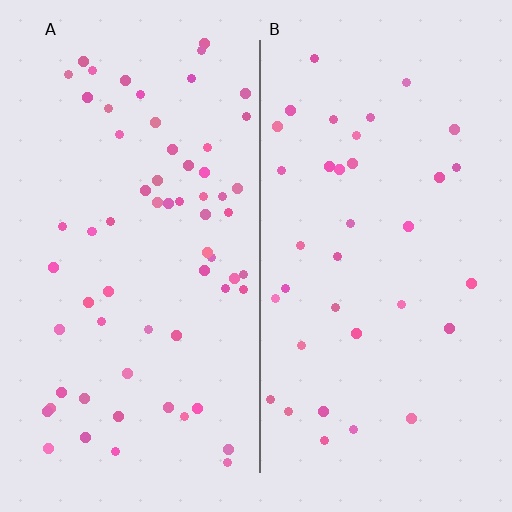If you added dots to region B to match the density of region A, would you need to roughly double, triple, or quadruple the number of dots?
Approximately double.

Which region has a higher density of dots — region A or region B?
A (the left).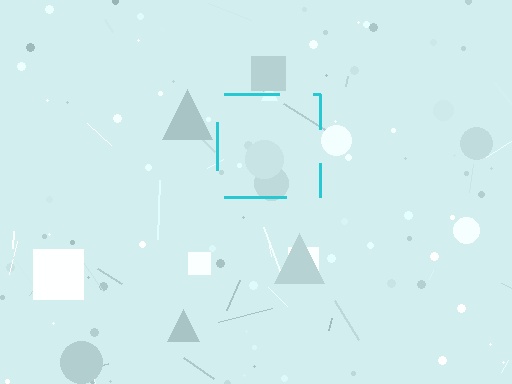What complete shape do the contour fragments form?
The contour fragments form a square.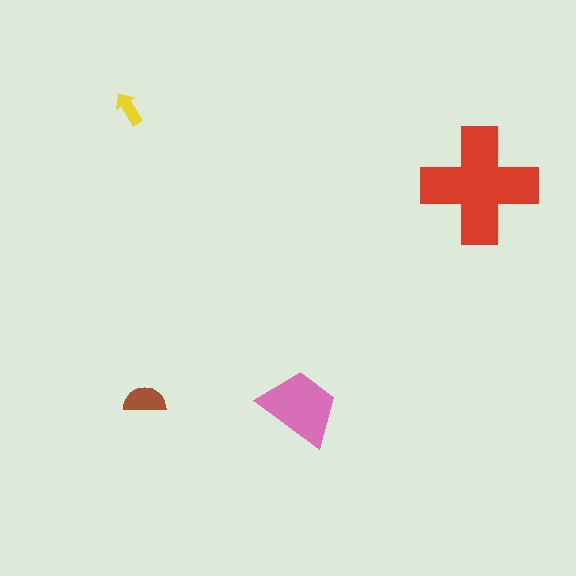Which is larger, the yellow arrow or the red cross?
The red cross.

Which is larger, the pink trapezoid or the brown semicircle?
The pink trapezoid.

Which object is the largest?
The red cross.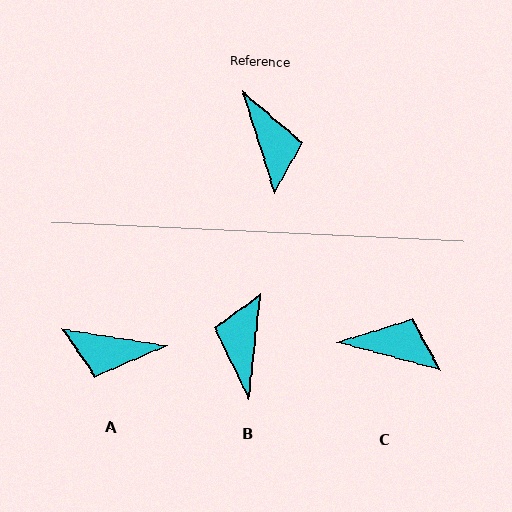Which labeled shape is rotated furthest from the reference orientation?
B, about 156 degrees away.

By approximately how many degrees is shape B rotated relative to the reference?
Approximately 156 degrees counter-clockwise.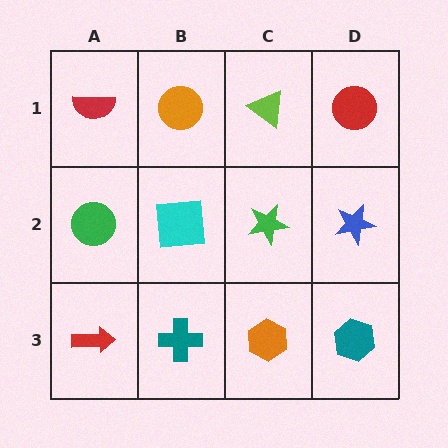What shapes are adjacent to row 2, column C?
A lime triangle (row 1, column C), an orange hexagon (row 3, column C), a cyan square (row 2, column B), a blue star (row 2, column D).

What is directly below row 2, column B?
A teal cross.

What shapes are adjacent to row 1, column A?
A green circle (row 2, column A), an orange circle (row 1, column B).